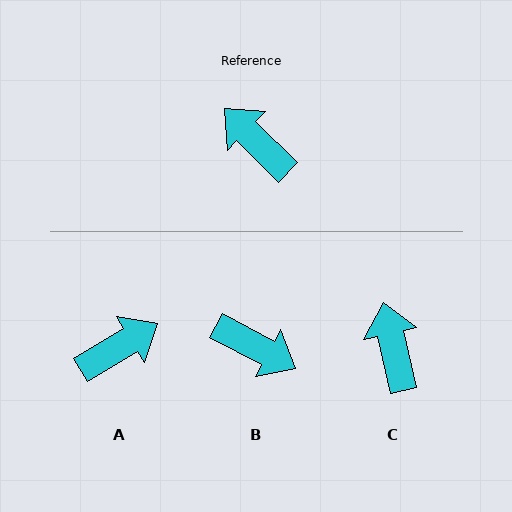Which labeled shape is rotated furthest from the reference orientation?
B, about 163 degrees away.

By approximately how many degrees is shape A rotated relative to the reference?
Approximately 104 degrees clockwise.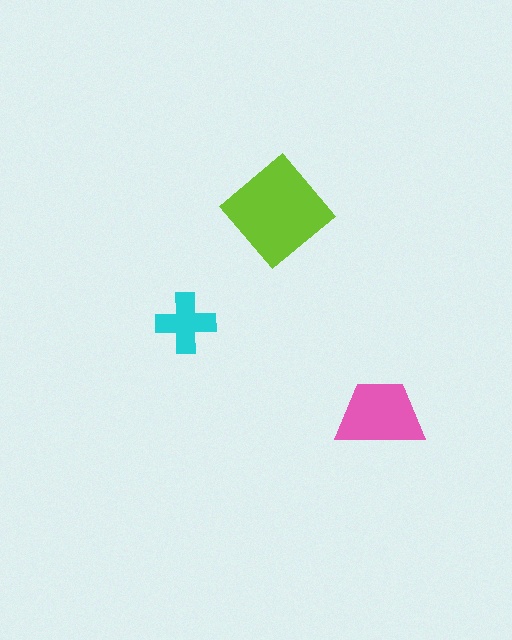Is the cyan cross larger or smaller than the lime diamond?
Smaller.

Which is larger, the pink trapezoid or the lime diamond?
The lime diamond.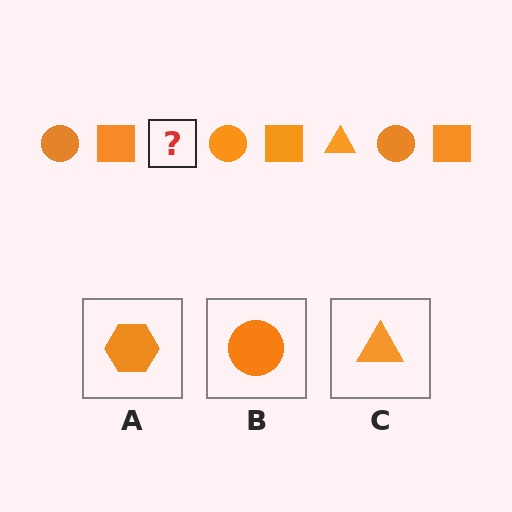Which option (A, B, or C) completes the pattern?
C.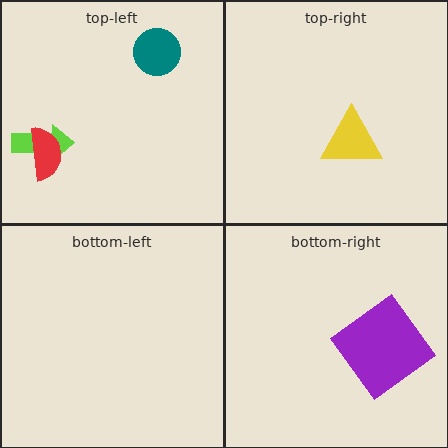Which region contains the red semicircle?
The top-left region.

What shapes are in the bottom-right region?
The purple diamond.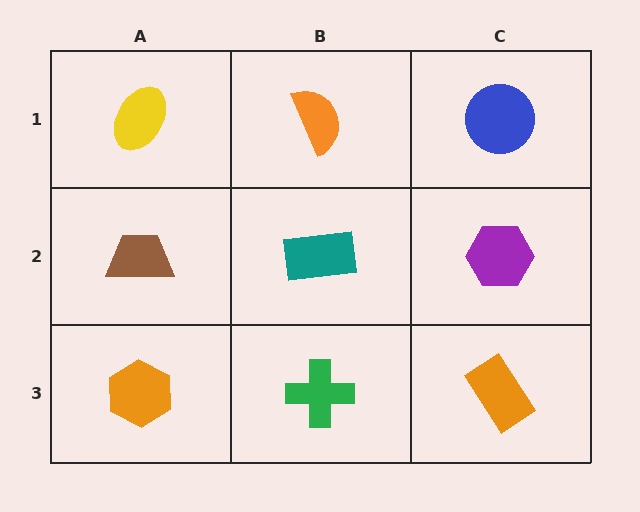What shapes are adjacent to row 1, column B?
A teal rectangle (row 2, column B), a yellow ellipse (row 1, column A), a blue circle (row 1, column C).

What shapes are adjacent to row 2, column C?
A blue circle (row 1, column C), an orange rectangle (row 3, column C), a teal rectangle (row 2, column B).